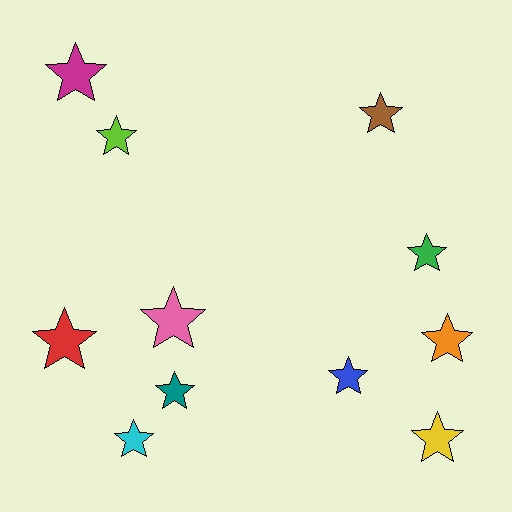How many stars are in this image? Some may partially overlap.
There are 11 stars.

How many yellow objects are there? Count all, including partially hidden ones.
There is 1 yellow object.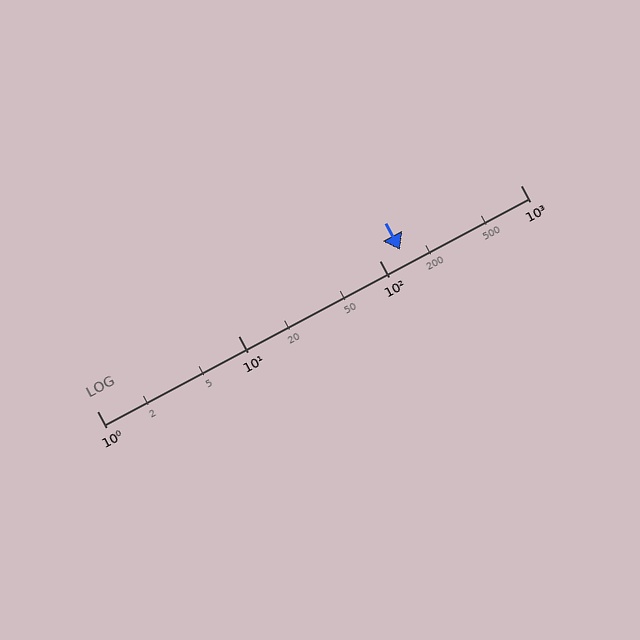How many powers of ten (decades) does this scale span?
The scale spans 3 decades, from 1 to 1000.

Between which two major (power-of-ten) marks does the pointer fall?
The pointer is between 100 and 1000.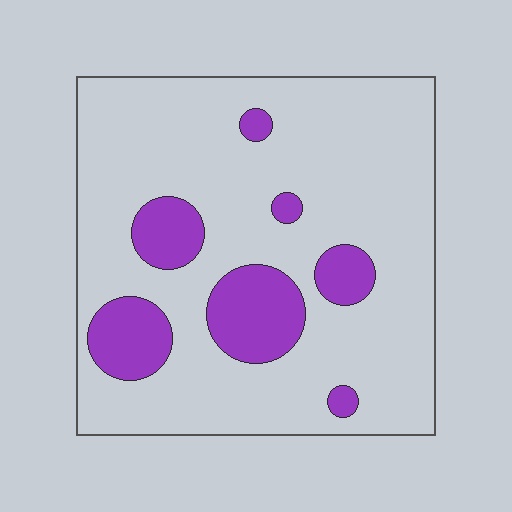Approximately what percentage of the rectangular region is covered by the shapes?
Approximately 20%.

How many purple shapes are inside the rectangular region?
7.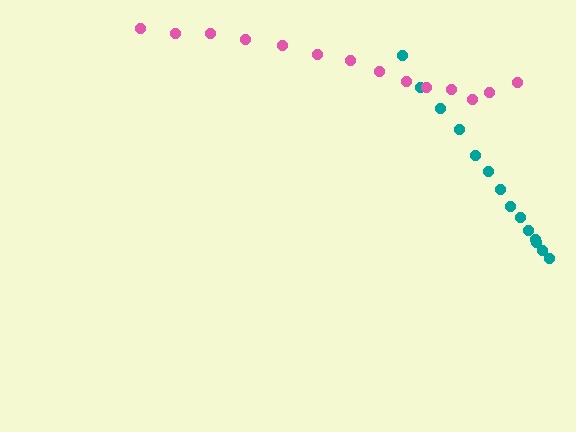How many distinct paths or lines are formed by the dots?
There are 2 distinct paths.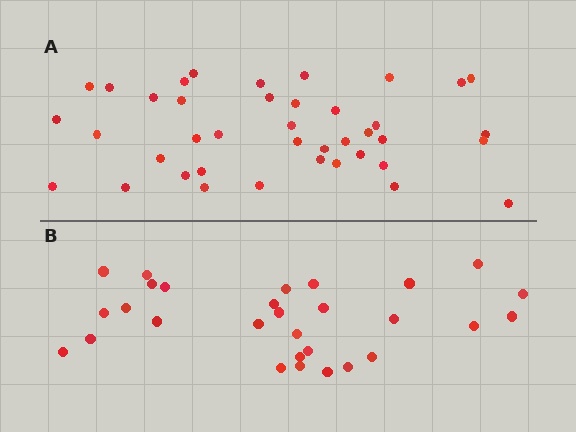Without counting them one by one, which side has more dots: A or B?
Region A (the top region) has more dots.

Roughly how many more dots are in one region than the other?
Region A has roughly 12 or so more dots than region B.